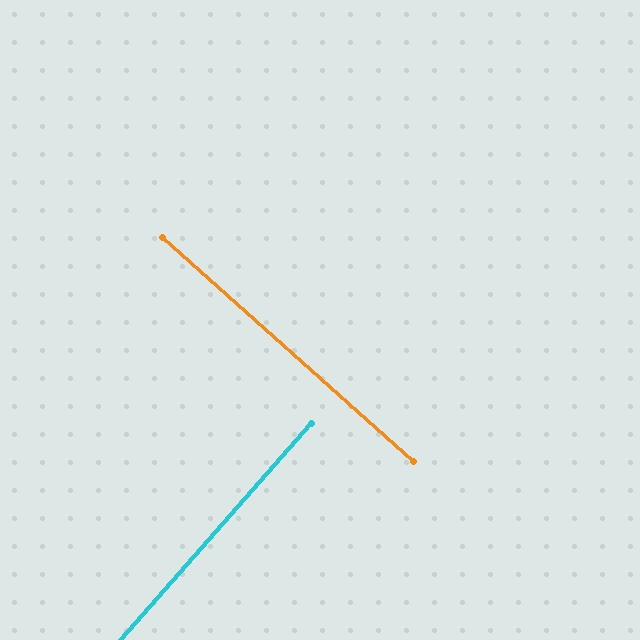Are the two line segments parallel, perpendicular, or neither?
Perpendicular — they meet at approximately 89°.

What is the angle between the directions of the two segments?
Approximately 89 degrees.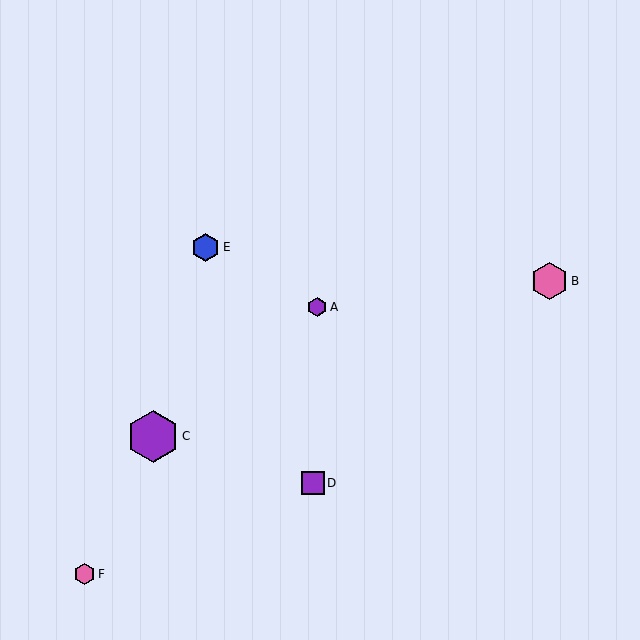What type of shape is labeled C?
Shape C is a purple hexagon.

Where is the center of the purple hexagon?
The center of the purple hexagon is at (153, 436).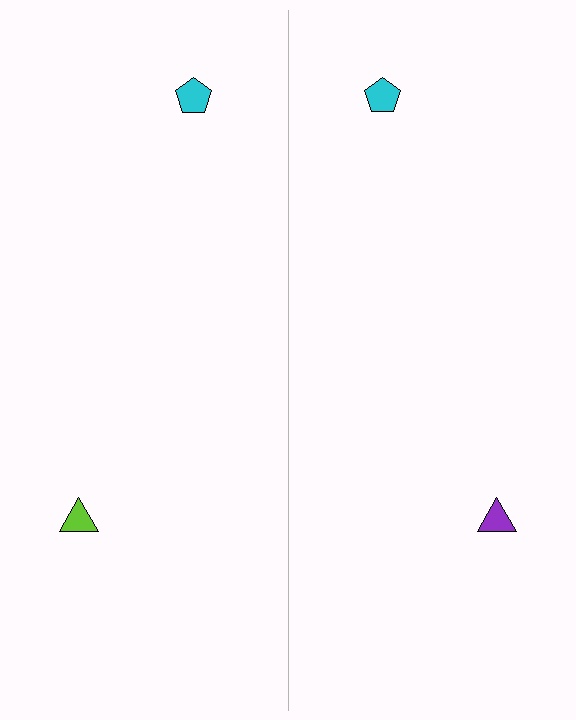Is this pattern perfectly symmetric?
No, the pattern is not perfectly symmetric. The purple triangle on the right side breaks the symmetry — its mirror counterpart is lime.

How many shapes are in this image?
There are 4 shapes in this image.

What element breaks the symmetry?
The purple triangle on the right side breaks the symmetry — its mirror counterpart is lime.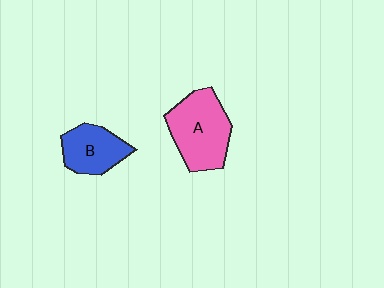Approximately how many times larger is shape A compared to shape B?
Approximately 1.5 times.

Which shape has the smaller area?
Shape B (blue).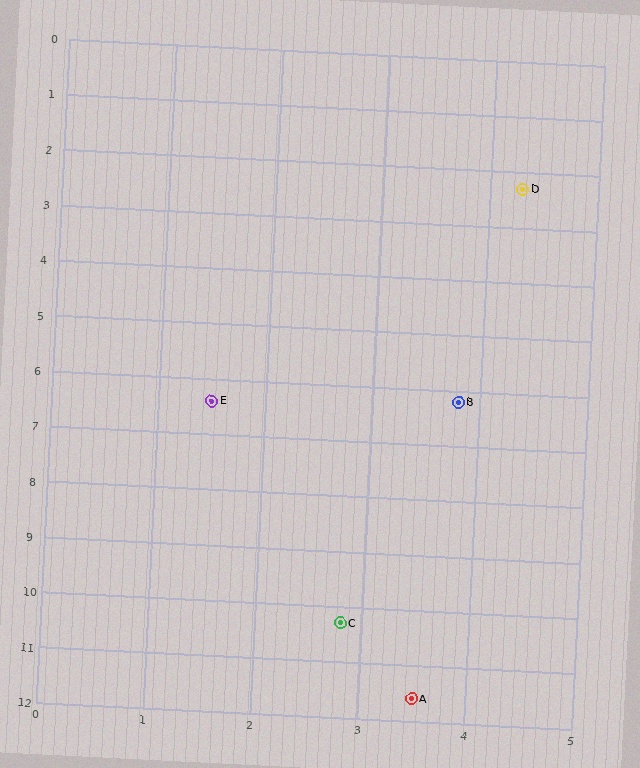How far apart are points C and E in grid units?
Points C and E are about 4.1 grid units apart.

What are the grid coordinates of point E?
Point E is at approximately (1.5, 6.4).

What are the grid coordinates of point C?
Point C is at approximately (2.8, 10.3).